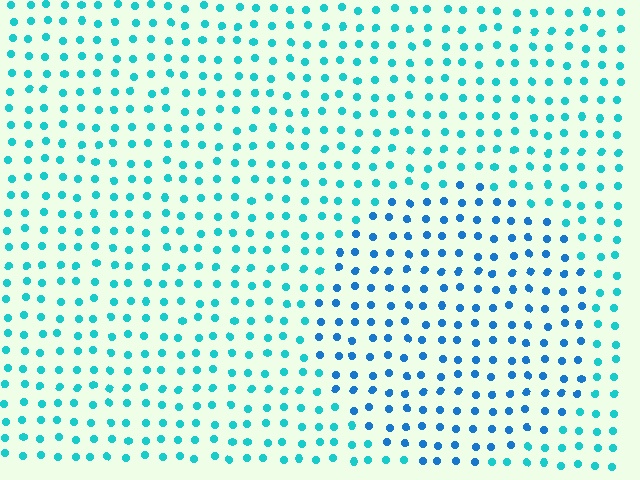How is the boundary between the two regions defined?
The boundary is defined purely by a slight shift in hue (about 29 degrees). Spacing, size, and orientation are identical on both sides.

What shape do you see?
I see a circle.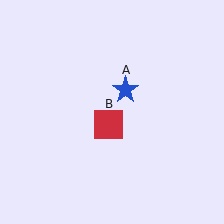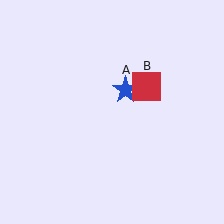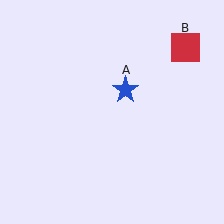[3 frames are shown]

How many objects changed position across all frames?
1 object changed position: red square (object B).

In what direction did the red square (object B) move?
The red square (object B) moved up and to the right.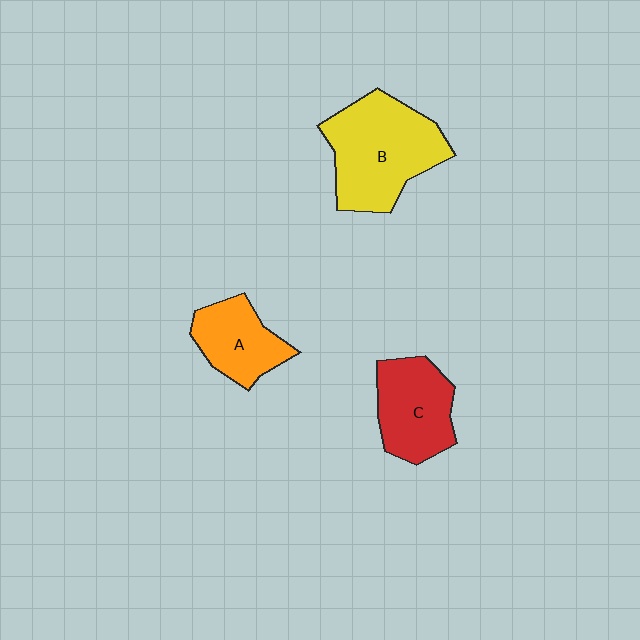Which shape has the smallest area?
Shape A (orange).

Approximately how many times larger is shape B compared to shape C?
Approximately 1.5 times.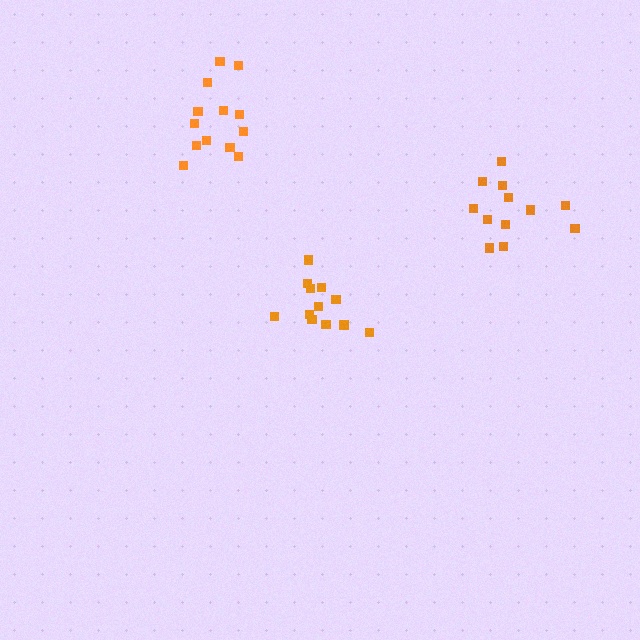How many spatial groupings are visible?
There are 3 spatial groupings.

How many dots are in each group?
Group 1: 13 dots, Group 2: 12 dots, Group 3: 12 dots (37 total).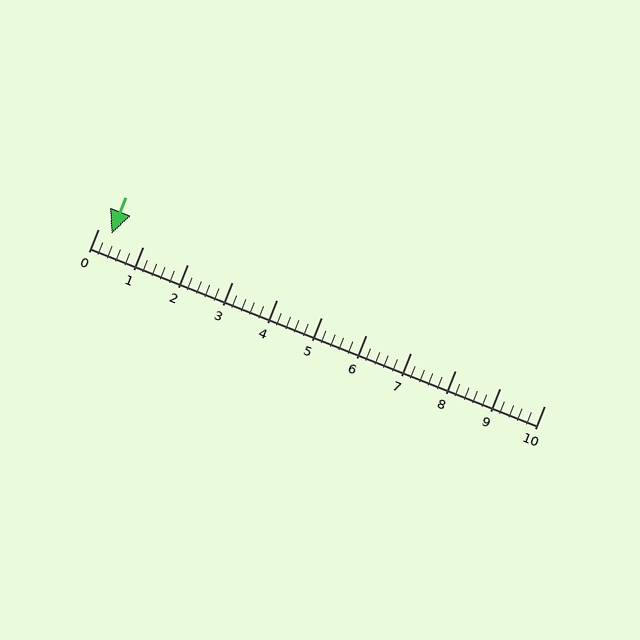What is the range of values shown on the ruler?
The ruler shows values from 0 to 10.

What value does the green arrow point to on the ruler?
The green arrow points to approximately 0.3.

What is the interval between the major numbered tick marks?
The major tick marks are spaced 1 units apart.